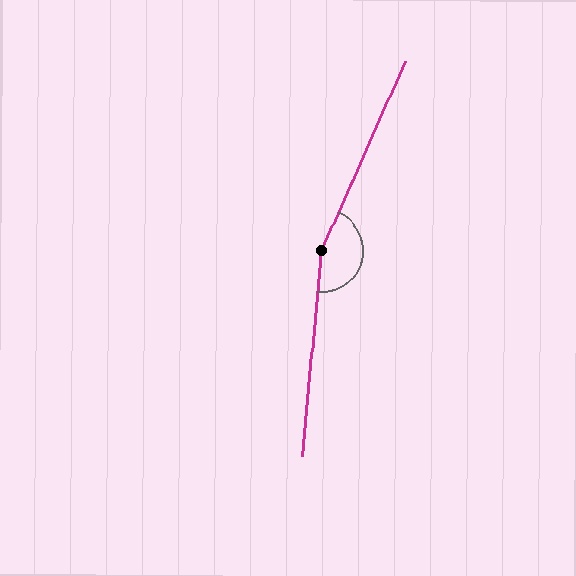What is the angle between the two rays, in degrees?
Approximately 162 degrees.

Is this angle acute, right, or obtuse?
It is obtuse.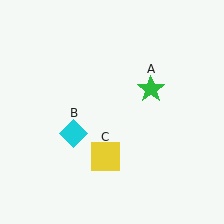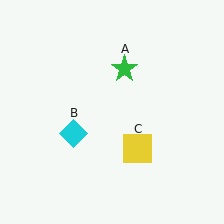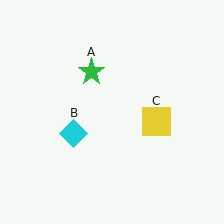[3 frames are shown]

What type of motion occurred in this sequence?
The green star (object A), yellow square (object C) rotated counterclockwise around the center of the scene.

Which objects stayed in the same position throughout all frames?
Cyan diamond (object B) remained stationary.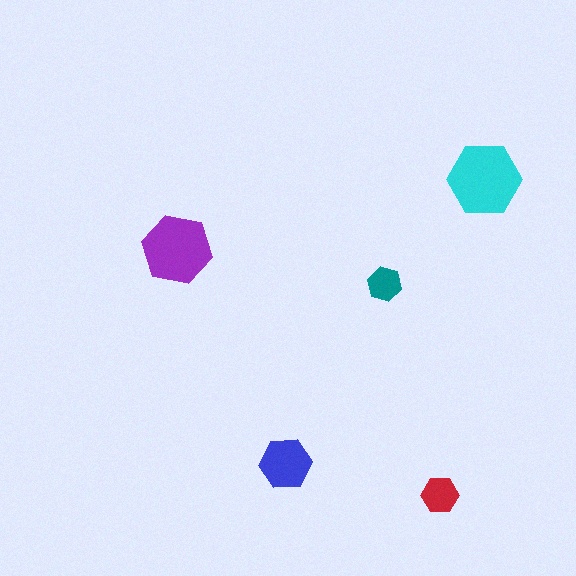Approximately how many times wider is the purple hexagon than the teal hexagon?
About 2 times wider.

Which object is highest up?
The cyan hexagon is topmost.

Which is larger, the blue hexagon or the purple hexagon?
The purple one.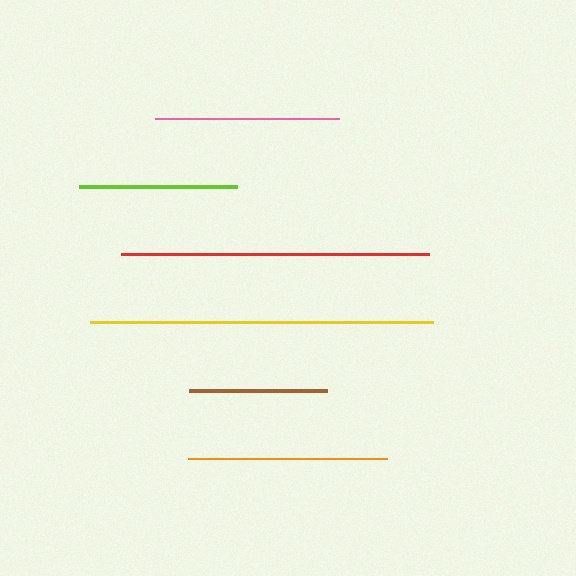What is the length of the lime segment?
The lime segment is approximately 158 pixels long.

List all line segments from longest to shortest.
From longest to shortest: yellow, red, orange, pink, lime, brown.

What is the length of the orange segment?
The orange segment is approximately 199 pixels long.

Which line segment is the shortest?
The brown line is the shortest at approximately 138 pixels.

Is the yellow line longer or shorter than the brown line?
The yellow line is longer than the brown line.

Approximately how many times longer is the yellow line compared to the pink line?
The yellow line is approximately 1.9 times the length of the pink line.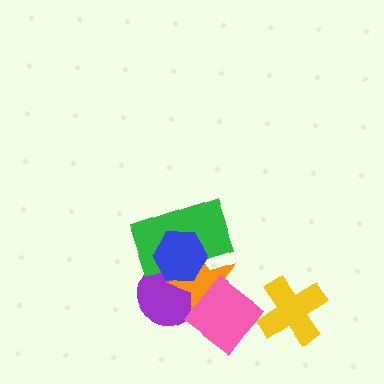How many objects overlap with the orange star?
4 objects overlap with the orange star.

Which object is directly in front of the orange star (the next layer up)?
The pink diamond is directly in front of the orange star.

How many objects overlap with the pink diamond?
1 object overlaps with the pink diamond.